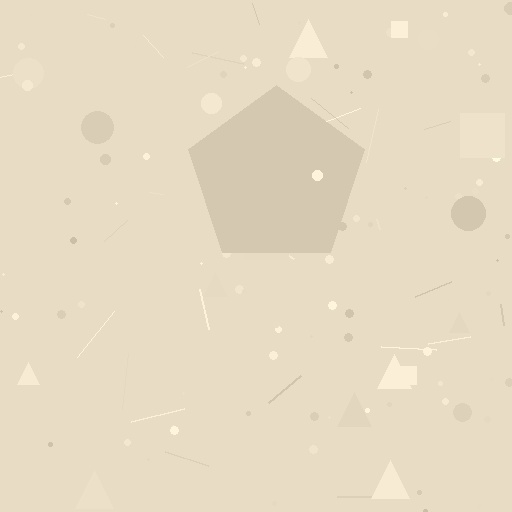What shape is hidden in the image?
A pentagon is hidden in the image.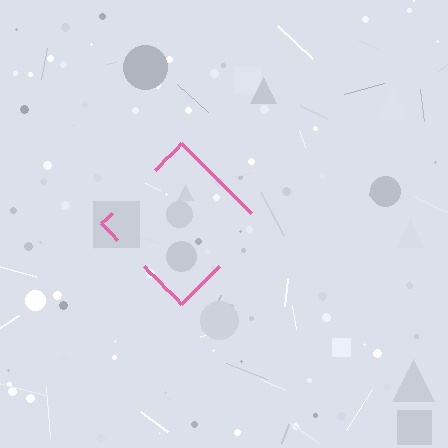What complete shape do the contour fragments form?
The contour fragments form a diamond.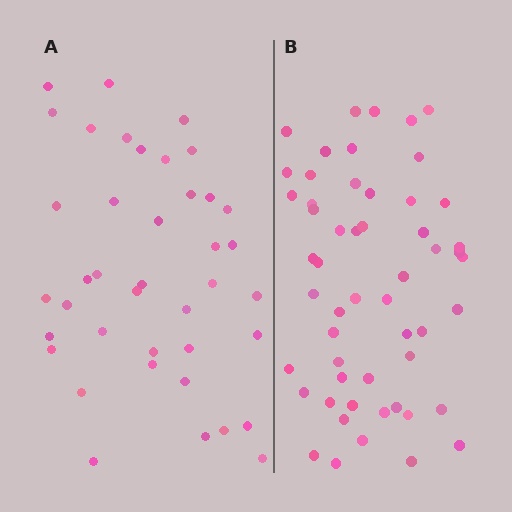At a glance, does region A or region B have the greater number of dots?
Region B (the right region) has more dots.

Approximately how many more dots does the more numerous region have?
Region B has approximately 15 more dots than region A.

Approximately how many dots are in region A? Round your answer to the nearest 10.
About 40 dots.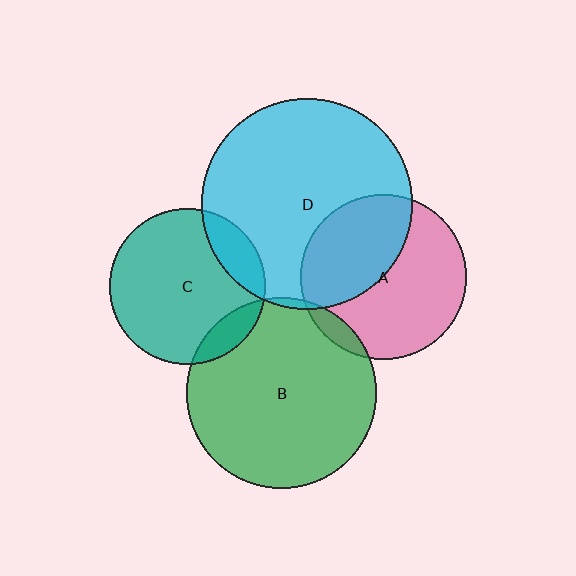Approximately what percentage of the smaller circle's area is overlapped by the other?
Approximately 5%.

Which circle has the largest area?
Circle D (cyan).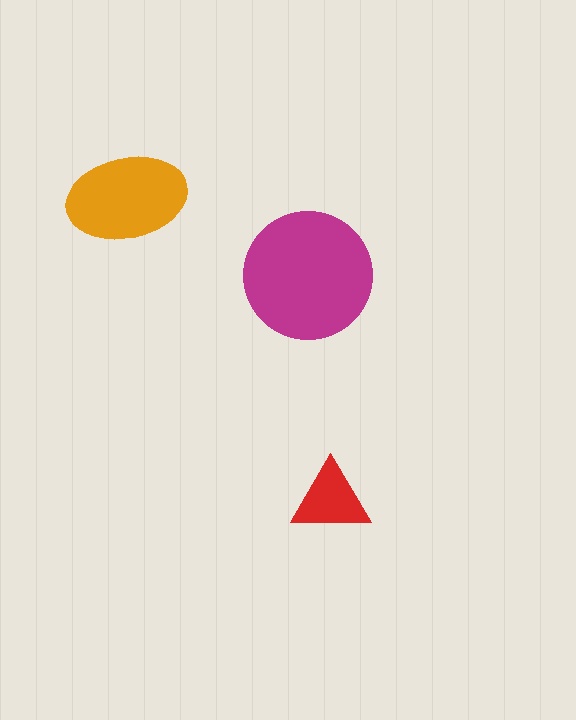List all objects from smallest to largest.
The red triangle, the orange ellipse, the magenta circle.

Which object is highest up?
The orange ellipse is topmost.